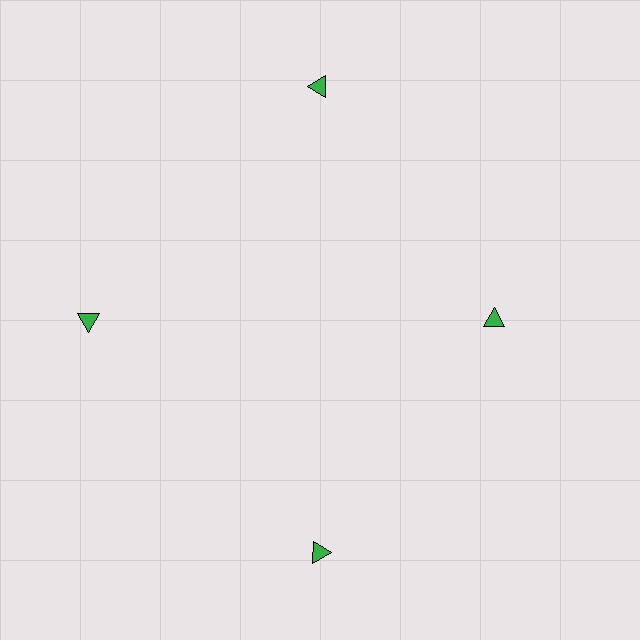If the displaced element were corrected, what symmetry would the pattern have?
It would have 4-fold rotational symmetry — the pattern would map onto itself every 90 degrees.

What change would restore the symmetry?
The symmetry would be restored by moving it outward, back onto the ring so that all 4 triangles sit at equal angles and equal distance from the center.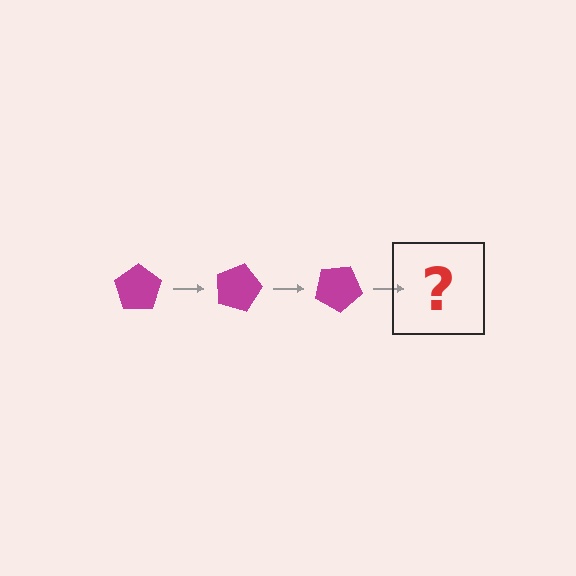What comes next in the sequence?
The next element should be a magenta pentagon rotated 45 degrees.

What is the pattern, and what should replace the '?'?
The pattern is that the pentagon rotates 15 degrees each step. The '?' should be a magenta pentagon rotated 45 degrees.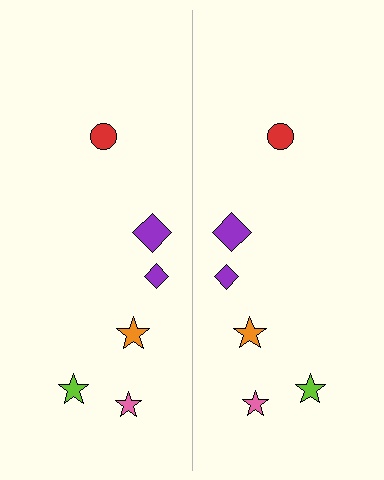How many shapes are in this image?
There are 12 shapes in this image.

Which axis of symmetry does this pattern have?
The pattern has a vertical axis of symmetry running through the center of the image.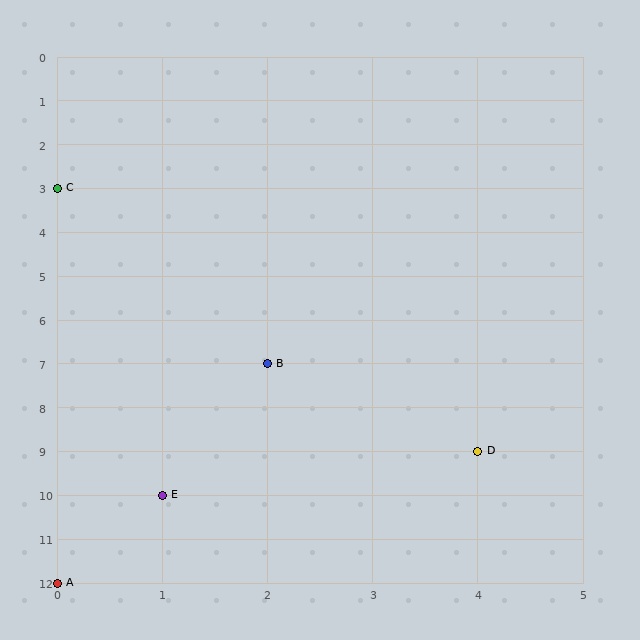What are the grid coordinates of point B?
Point B is at grid coordinates (2, 7).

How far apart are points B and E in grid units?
Points B and E are 1 column and 3 rows apart (about 3.2 grid units diagonally).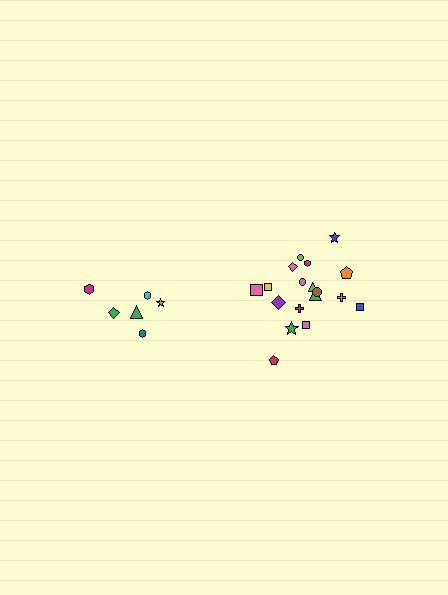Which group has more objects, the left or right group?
The right group.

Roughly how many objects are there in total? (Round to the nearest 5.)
Roughly 25 objects in total.